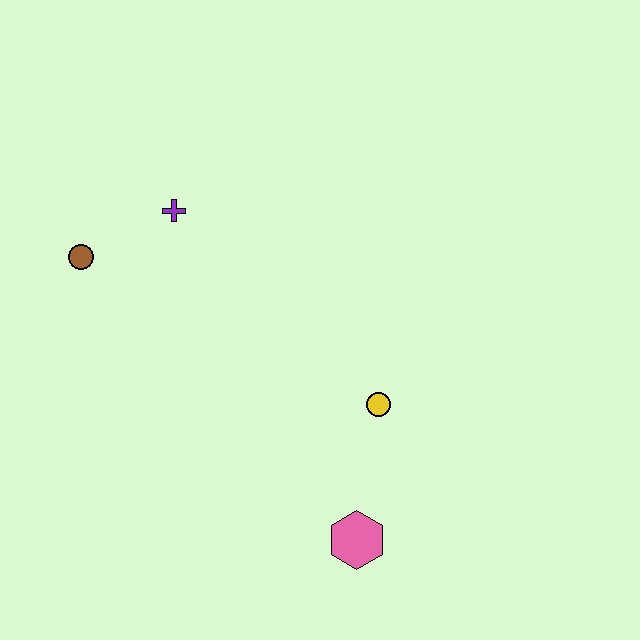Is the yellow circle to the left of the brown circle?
No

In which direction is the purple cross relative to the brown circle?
The purple cross is to the right of the brown circle.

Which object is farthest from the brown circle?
The pink hexagon is farthest from the brown circle.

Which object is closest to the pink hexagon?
The yellow circle is closest to the pink hexagon.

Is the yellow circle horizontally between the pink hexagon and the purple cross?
No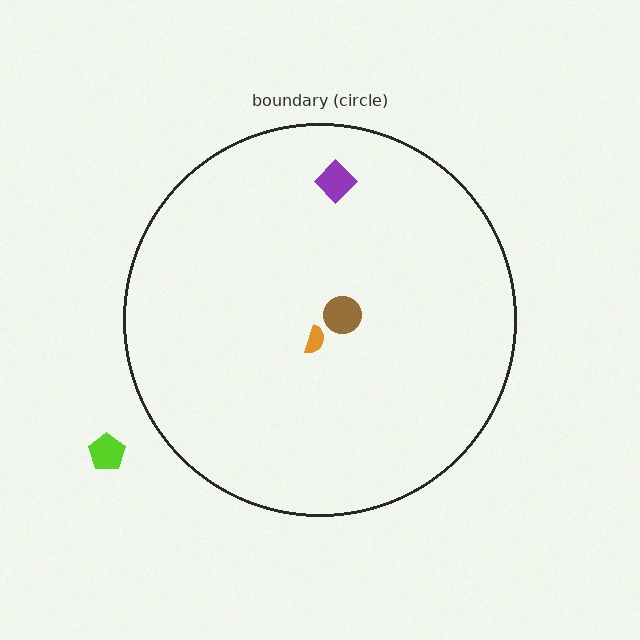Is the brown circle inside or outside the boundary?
Inside.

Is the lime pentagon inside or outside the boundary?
Outside.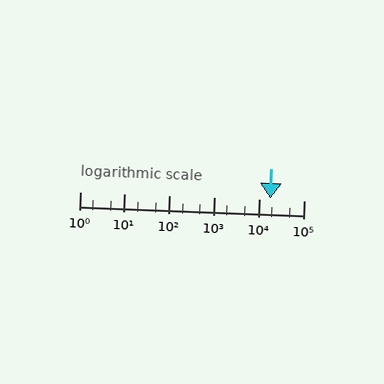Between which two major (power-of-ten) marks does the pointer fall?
The pointer is between 10000 and 100000.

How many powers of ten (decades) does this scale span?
The scale spans 5 decades, from 1 to 100000.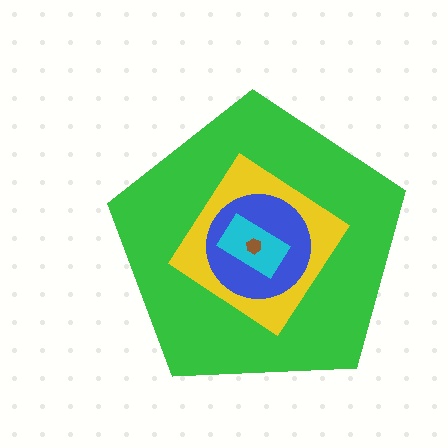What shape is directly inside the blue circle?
The cyan rectangle.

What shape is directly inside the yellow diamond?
The blue circle.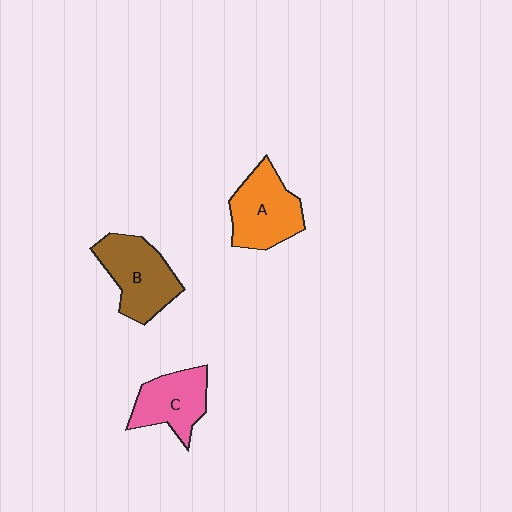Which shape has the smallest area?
Shape C (pink).